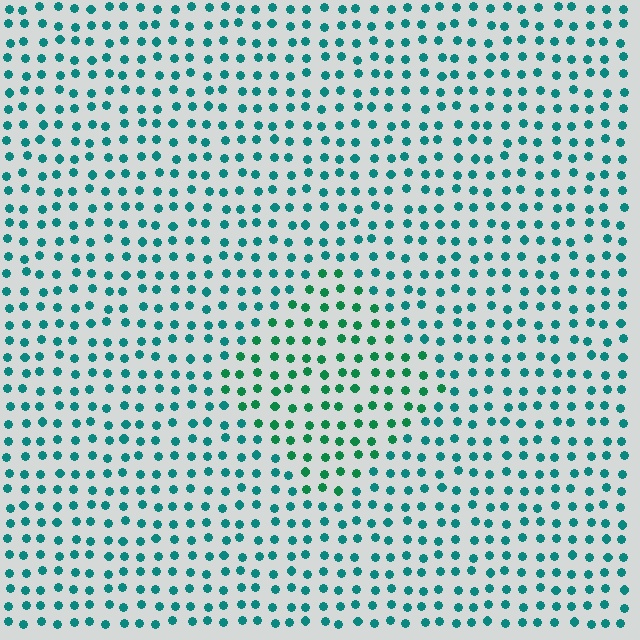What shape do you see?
I see a diamond.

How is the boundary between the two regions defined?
The boundary is defined purely by a slight shift in hue (about 29 degrees). Spacing, size, and orientation are identical on both sides.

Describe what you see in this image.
The image is filled with small teal elements in a uniform arrangement. A diamond-shaped region is visible where the elements are tinted to a slightly different hue, forming a subtle color boundary.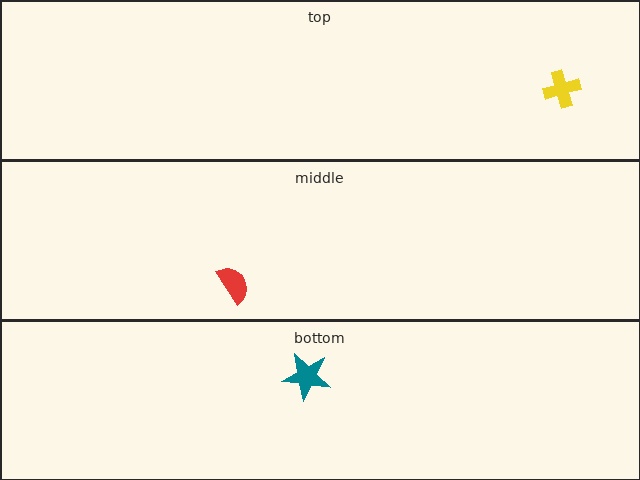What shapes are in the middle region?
The red semicircle.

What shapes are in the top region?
The yellow cross.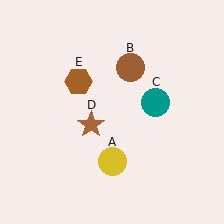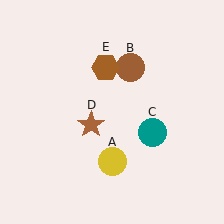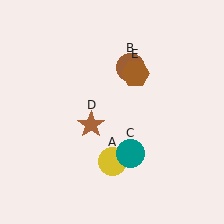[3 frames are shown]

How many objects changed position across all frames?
2 objects changed position: teal circle (object C), brown hexagon (object E).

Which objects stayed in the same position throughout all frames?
Yellow circle (object A) and brown circle (object B) and brown star (object D) remained stationary.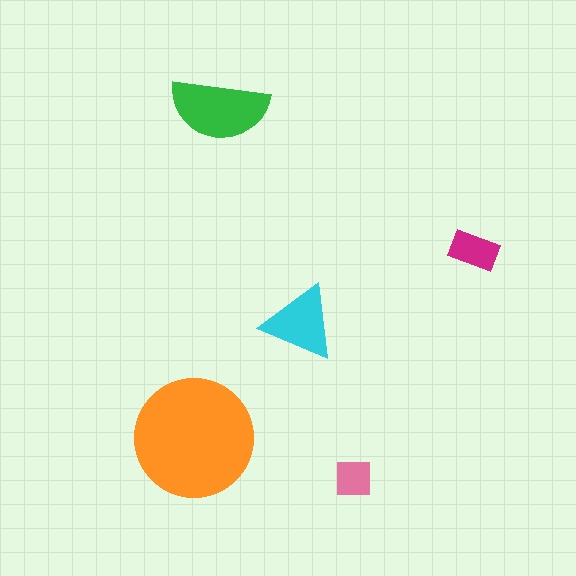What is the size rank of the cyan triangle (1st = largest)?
3rd.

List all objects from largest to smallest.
The orange circle, the green semicircle, the cyan triangle, the magenta rectangle, the pink square.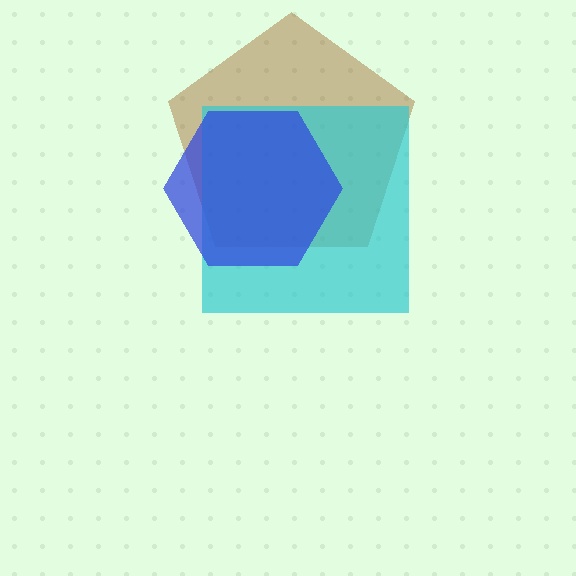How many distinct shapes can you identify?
There are 3 distinct shapes: a brown pentagon, a cyan square, a blue hexagon.